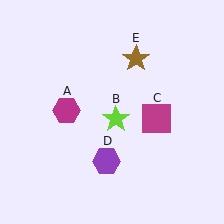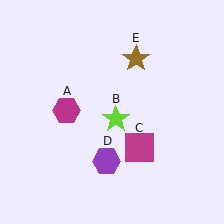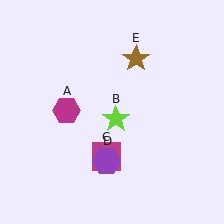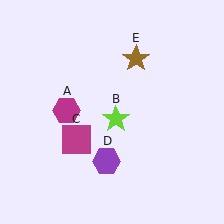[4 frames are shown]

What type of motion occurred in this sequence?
The magenta square (object C) rotated clockwise around the center of the scene.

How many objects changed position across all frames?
1 object changed position: magenta square (object C).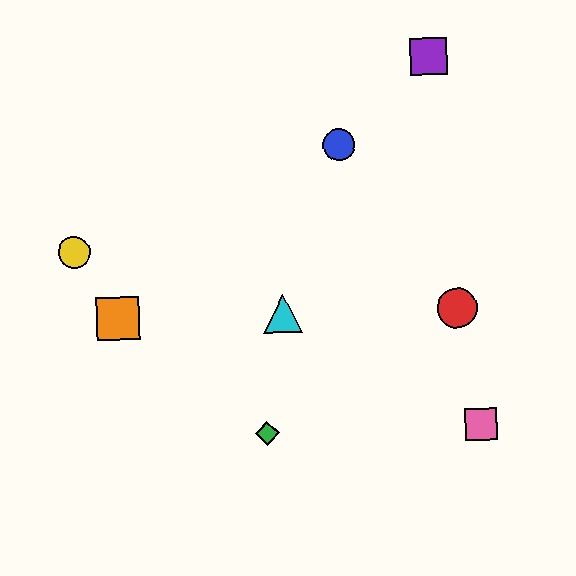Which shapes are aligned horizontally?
The red circle, the orange square, the cyan triangle are aligned horizontally.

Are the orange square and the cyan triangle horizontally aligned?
Yes, both are at y≈319.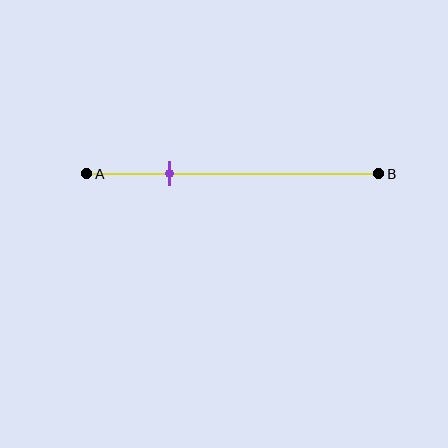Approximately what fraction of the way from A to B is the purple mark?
The purple mark is approximately 30% of the way from A to B.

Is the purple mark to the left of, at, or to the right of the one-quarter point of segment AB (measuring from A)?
The purple mark is to the right of the one-quarter point of segment AB.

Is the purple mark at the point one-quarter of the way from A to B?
No, the mark is at about 30% from A, not at the 25% one-quarter point.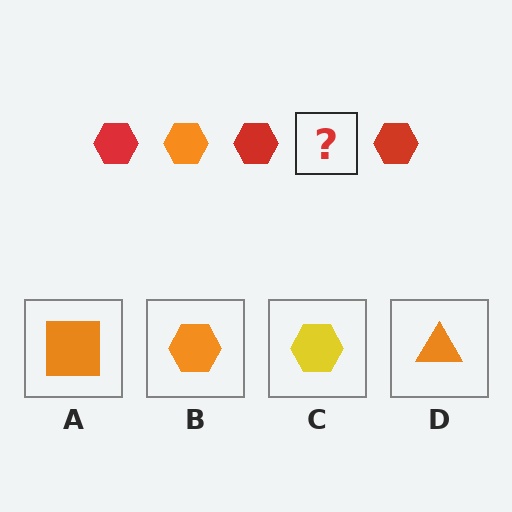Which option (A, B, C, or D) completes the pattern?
B.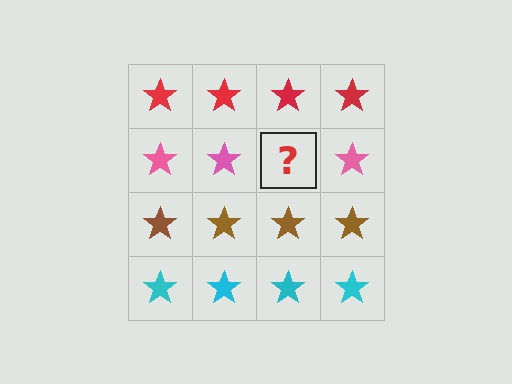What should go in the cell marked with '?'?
The missing cell should contain a pink star.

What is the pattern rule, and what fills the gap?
The rule is that each row has a consistent color. The gap should be filled with a pink star.